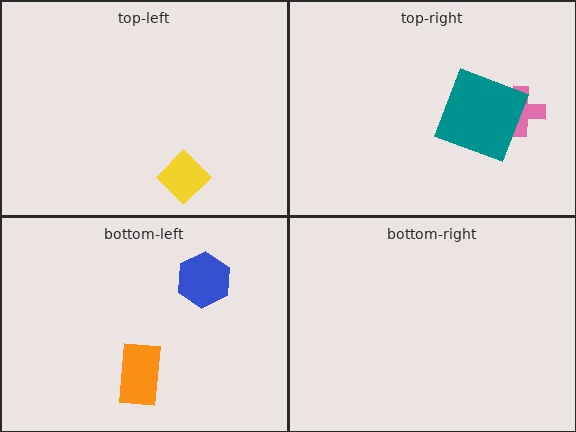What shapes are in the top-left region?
The yellow diamond.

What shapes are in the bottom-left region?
The blue hexagon, the orange rectangle.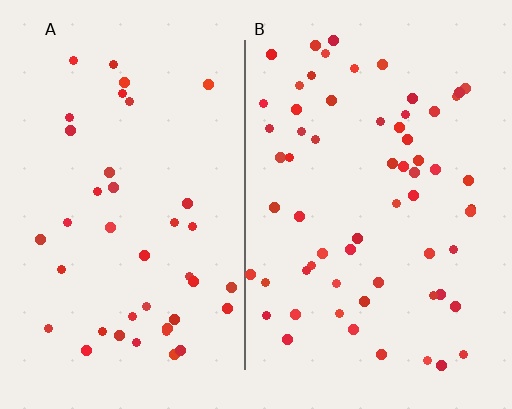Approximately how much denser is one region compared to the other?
Approximately 1.6× — region B over region A.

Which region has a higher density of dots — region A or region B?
B (the right).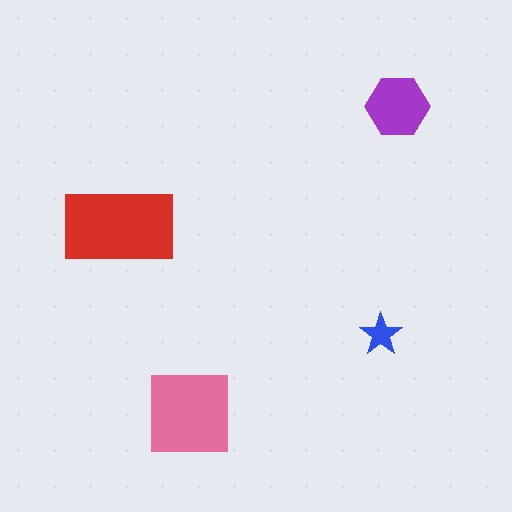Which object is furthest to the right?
The purple hexagon is rightmost.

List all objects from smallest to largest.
The blue star, the purple hexagon, the pink square, the red rectangle.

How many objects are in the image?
There are 4 objects in the image.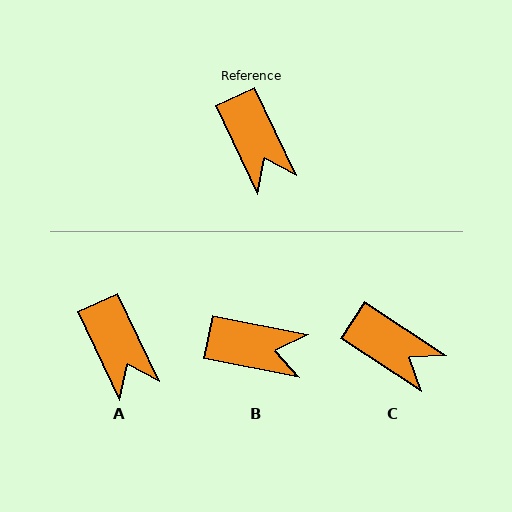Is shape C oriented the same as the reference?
No, it is off by about 31 degrees.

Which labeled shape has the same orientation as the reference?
A.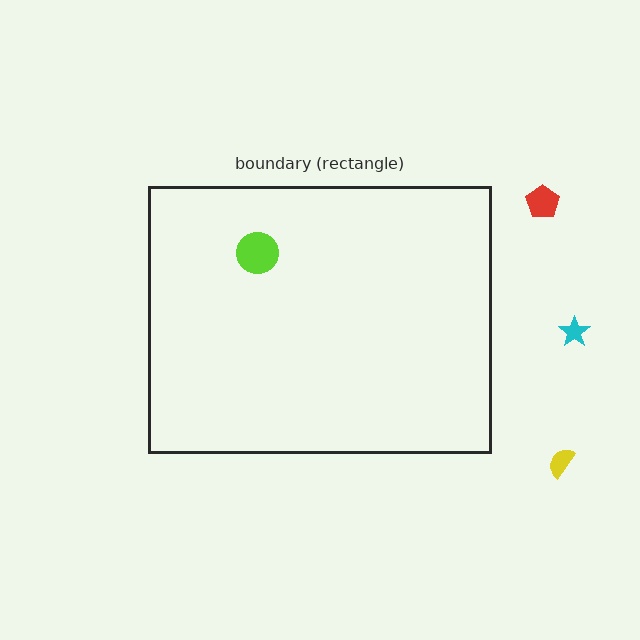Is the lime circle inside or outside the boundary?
Inside.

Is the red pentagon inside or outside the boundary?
Outside.